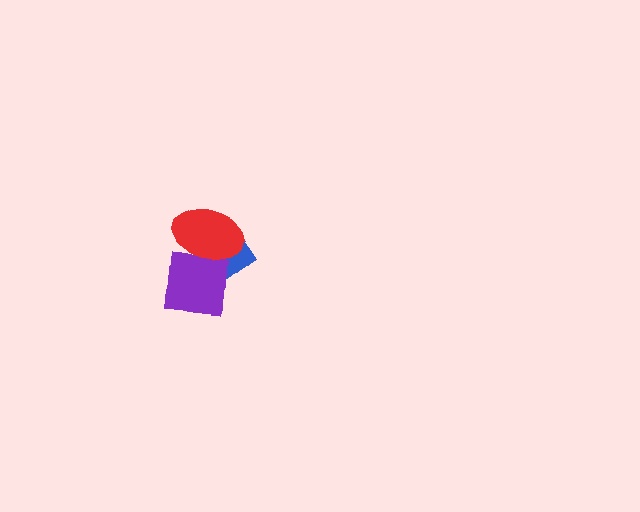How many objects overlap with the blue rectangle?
2 objects overlap with the blue rectangle.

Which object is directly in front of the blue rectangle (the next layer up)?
The purple square is directly in front of the blue rectangle.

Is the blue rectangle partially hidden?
Yes, it is partially covered by another shape.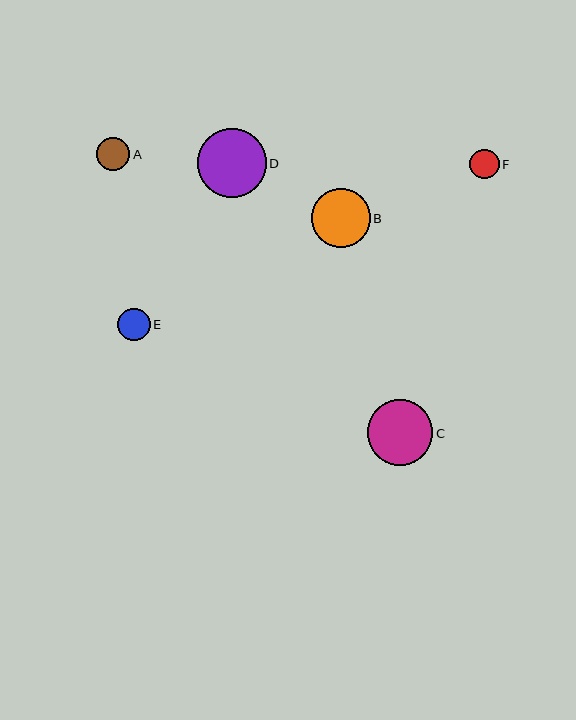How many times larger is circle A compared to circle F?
Circle A is approximately 1.1 times the size of circle F.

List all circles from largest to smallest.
From largest to smallest: D, C, B, A, E, F.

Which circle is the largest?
Circle D is the largest with a size of approximately 69 pixels.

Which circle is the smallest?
Circle F is the smallest with a size of approximately 29 pixels.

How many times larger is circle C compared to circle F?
Circle C is approximately 2.2 times the size of circle F.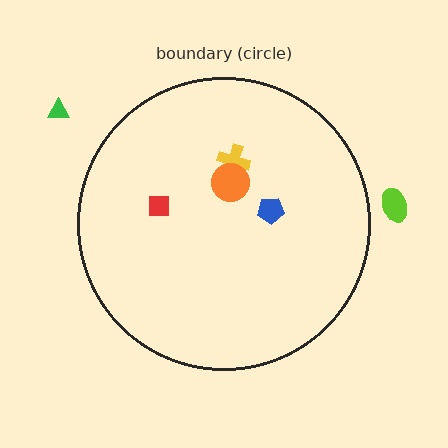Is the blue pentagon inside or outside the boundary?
Inside.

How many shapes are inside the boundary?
4 inside, 2 outside.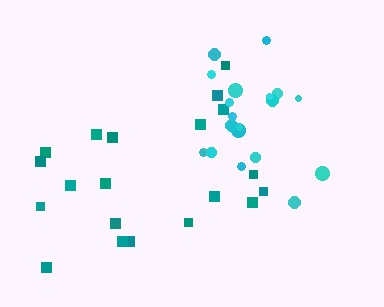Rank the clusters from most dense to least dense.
cyan, teal.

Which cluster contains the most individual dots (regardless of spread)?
Teal (20).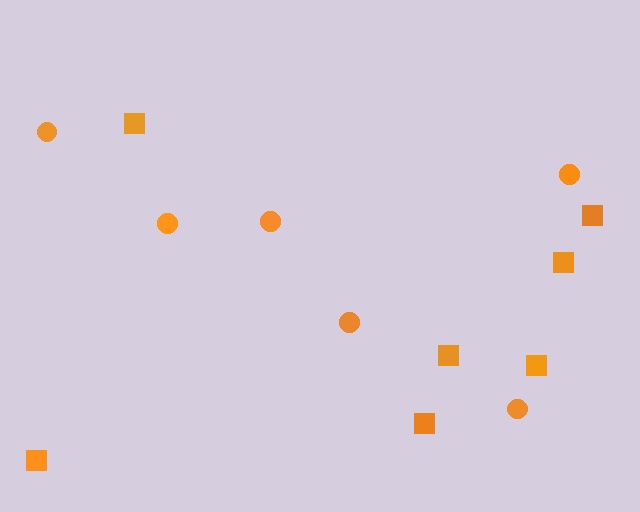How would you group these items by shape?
There are 2 groups: one group of squares (7) and one group of circles (6).